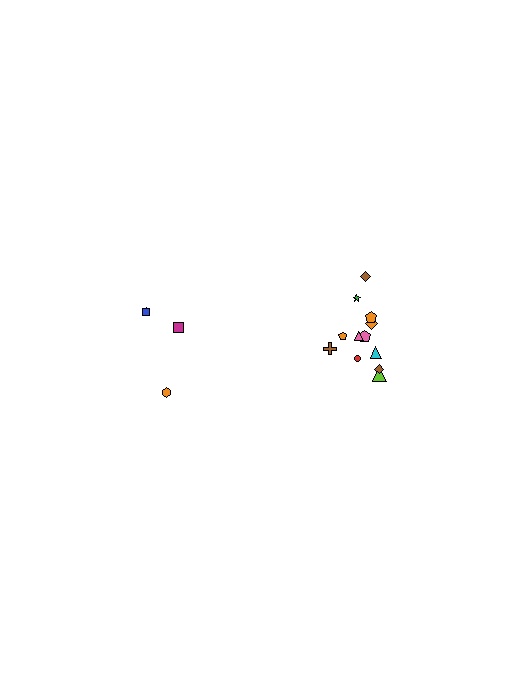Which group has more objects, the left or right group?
The right group.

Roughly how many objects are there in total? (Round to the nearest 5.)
Roughly 15 objects in total.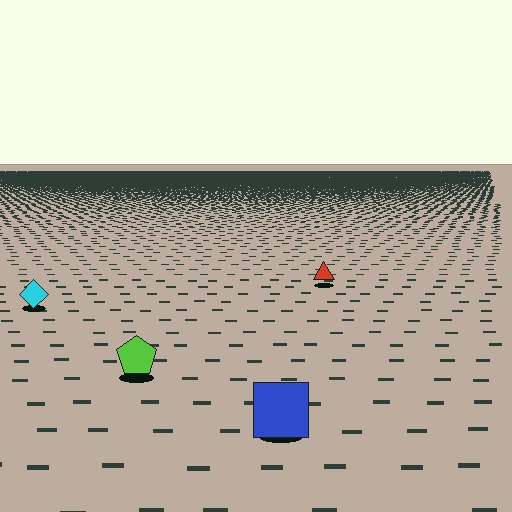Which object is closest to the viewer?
The blue square is closest. The texture marks near it are larger and more spread out.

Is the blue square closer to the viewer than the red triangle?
Yes. The blue square is closer — you can tell from the texture gradient: the ground texture is coarser near it.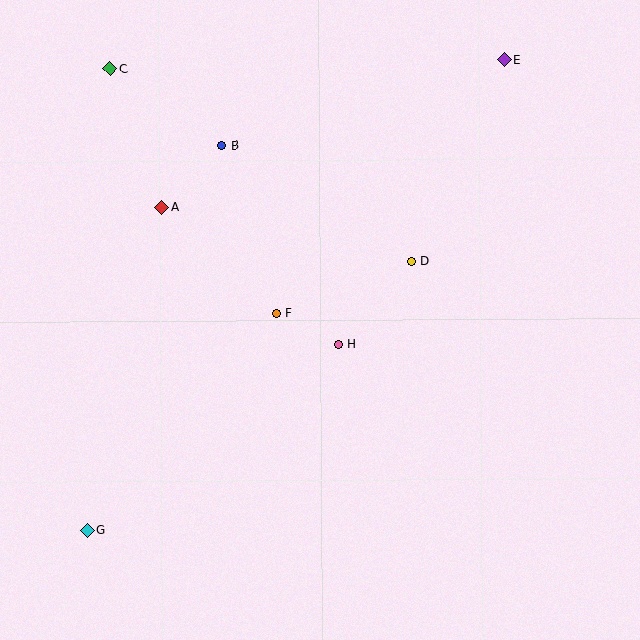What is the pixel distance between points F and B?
The distance between F and B is 177 pixels.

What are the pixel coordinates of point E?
Point E is at (505, 60).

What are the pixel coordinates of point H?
Point H is at (339, 344).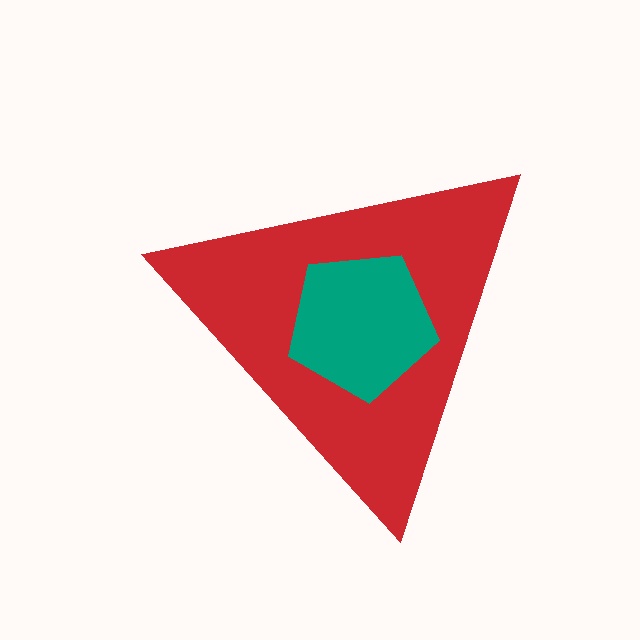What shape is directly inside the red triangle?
The teal pentagon.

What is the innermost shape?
The teal pentagon.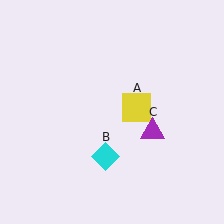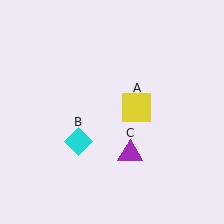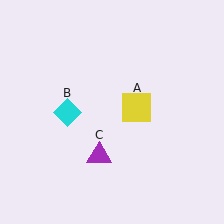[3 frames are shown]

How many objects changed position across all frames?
2 objects changed position: cyan diamond (object B), purple triangle (object C).